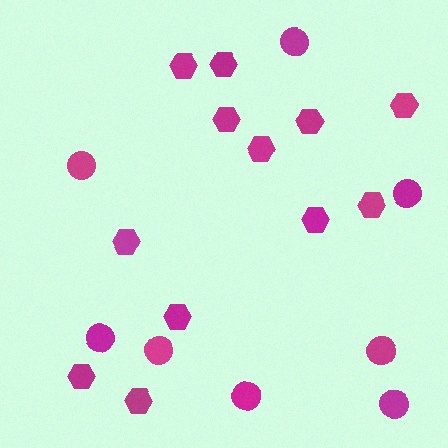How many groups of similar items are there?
There are 2 groups: one group of hexagons (12) and one group of circles (8).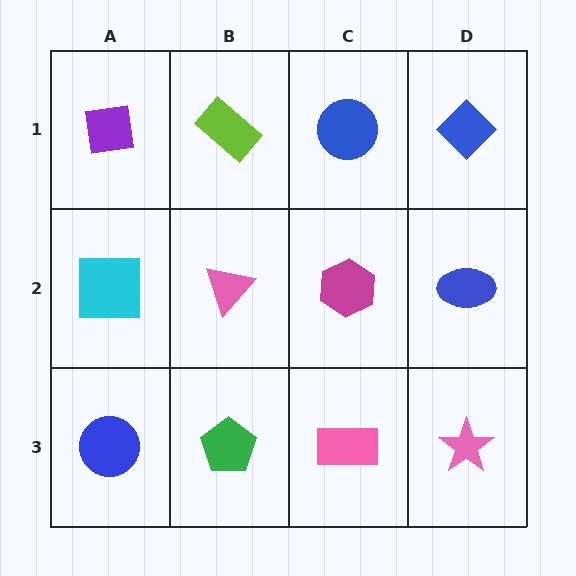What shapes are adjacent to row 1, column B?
A pink triangle (row 2, column B), a purple square (row 1, column A), a blue circle (row 1, column C).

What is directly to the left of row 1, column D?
A blue circle.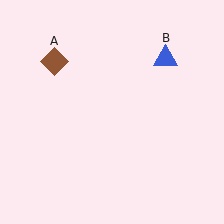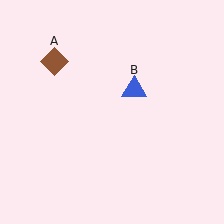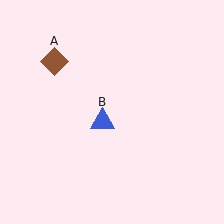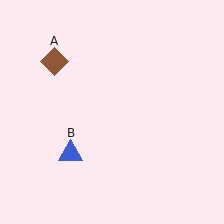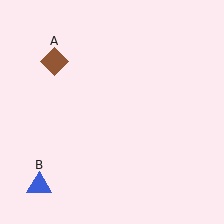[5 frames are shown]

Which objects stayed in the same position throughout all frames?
Brown diamond (object A) remained stationary.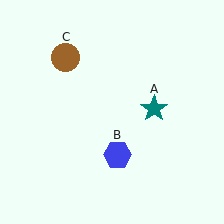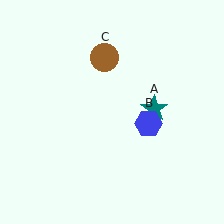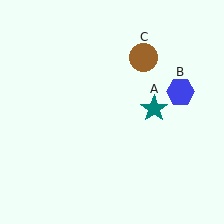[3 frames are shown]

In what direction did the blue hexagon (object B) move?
The blue hexagon (object B) moved up and to the right.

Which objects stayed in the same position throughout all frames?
Teal star (object A) remained stationary.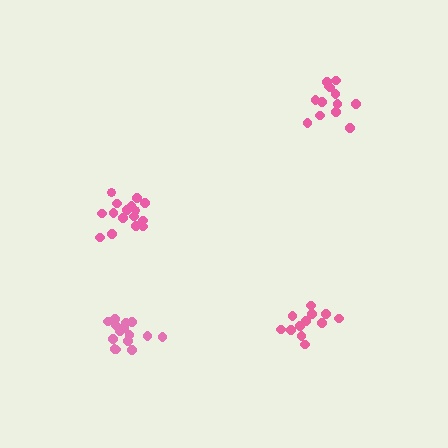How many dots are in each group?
Group 1: 13 dots, Group 2: 16 dots, Group 3: 12 dots, Group 4: 15 dots (56 total).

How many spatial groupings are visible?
There are 4 spatial groupings.